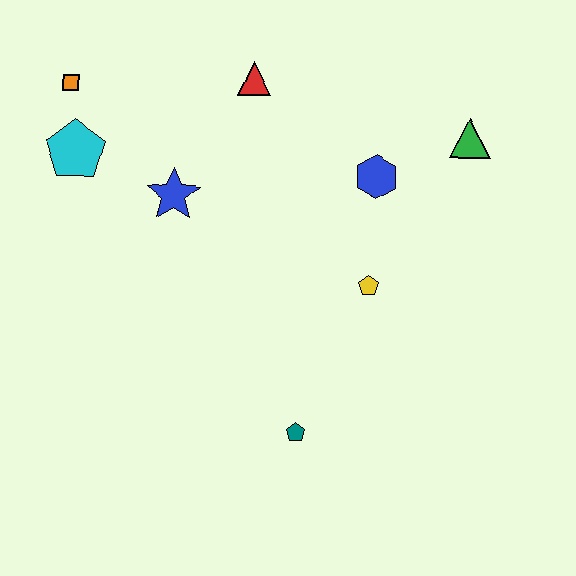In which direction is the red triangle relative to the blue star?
The red triangle is above the blue star.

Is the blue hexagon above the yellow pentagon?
Yes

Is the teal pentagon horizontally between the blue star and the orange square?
No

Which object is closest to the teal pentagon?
The yellow pentagon is closest to the teal pentagon.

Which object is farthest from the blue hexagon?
The orange square is farthest from the blue hexagon.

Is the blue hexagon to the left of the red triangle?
No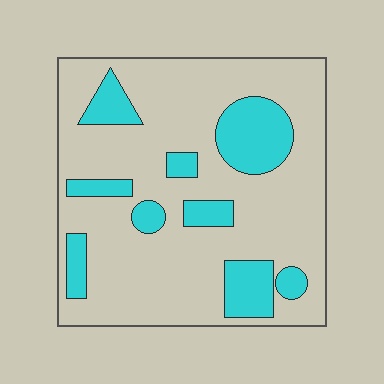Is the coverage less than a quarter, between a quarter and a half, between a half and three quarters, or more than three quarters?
Less than a quarter.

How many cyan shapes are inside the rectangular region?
9.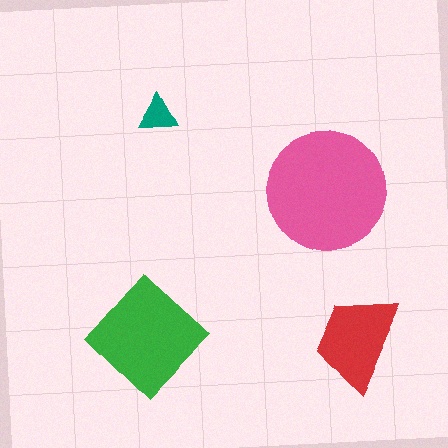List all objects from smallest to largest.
The teal triangle, the red trapezoid, the green diamond, the pink circle.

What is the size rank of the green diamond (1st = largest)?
2nd.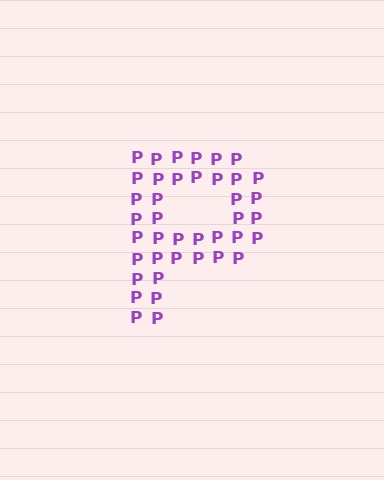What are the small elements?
The small elements are letter P's.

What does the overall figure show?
The overall figure shows the letter P.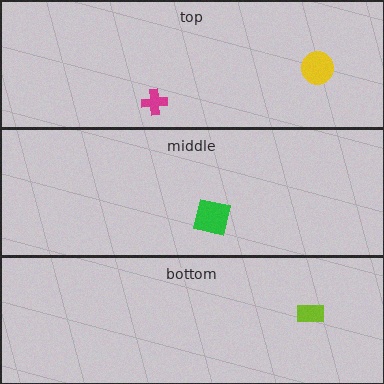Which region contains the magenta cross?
The top region.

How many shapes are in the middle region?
1.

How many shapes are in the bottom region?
1.